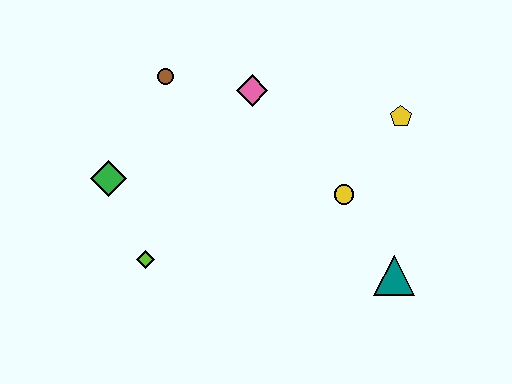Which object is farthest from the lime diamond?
The yellow pentagon is farthest from the lime diamond.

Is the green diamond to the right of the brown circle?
No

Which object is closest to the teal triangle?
The yellow circle is closest to the teal triangle.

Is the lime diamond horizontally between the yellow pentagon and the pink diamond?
No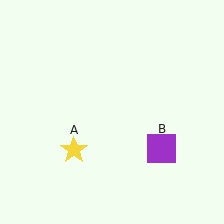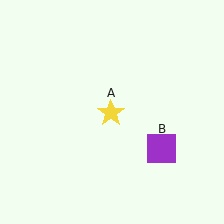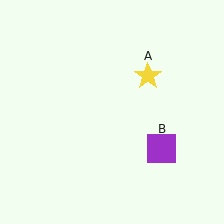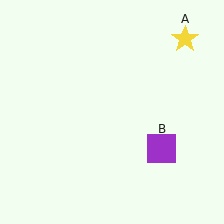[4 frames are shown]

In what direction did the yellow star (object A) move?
The yellow star (object A) moved up and to the right.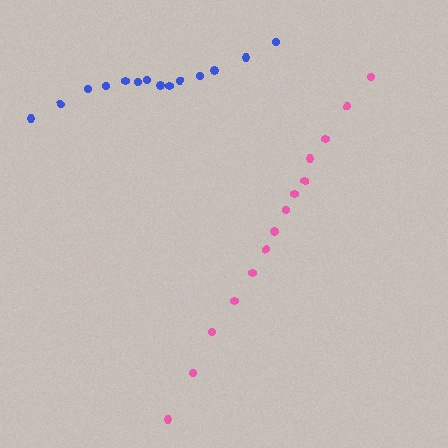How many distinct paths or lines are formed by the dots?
There are 2 distinct paths.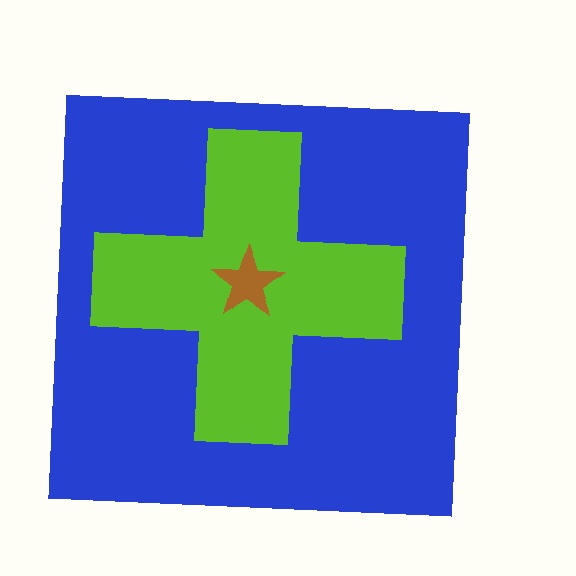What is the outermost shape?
The blue square.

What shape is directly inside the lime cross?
The brown star.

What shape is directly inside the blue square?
The lime cross.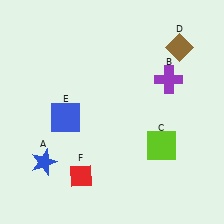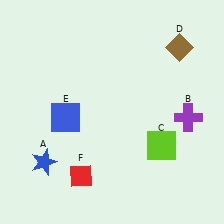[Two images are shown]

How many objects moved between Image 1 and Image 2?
1 object moved between the two images.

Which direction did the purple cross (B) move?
The purple cross (B) moved down.